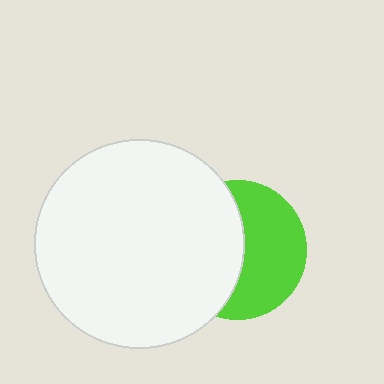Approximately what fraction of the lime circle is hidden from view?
Roughly 49% of the lime circle is hidden behind the white circle.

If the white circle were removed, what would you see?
You would see the complete lime circle.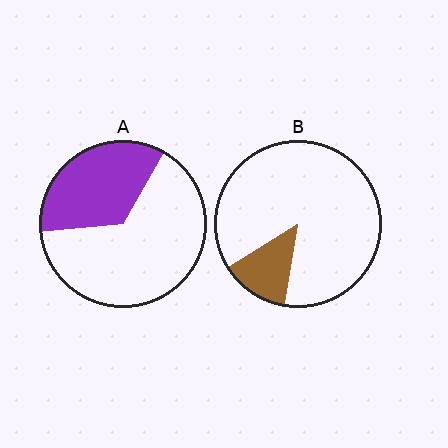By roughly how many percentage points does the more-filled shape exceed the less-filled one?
By roughly 20 percentage points (A over B).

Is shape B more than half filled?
No.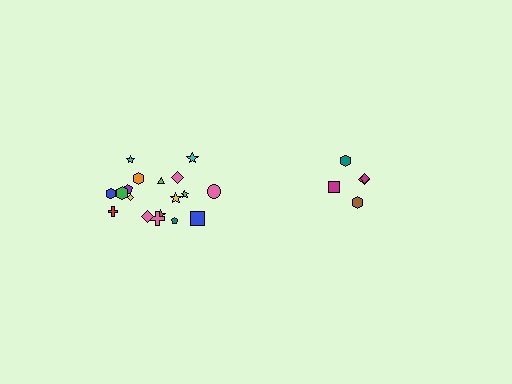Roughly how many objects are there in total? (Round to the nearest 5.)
Roughly 25 objects in total.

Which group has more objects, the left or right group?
The left group.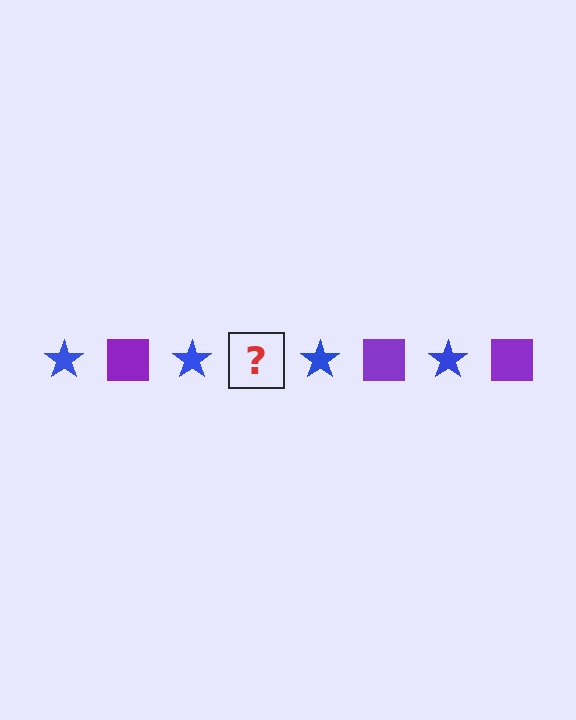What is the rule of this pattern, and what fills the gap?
The rule is that the pattern alternates between blue star and purple square. The gap should be filled with a purple square.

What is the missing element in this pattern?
The missing element is a purple square.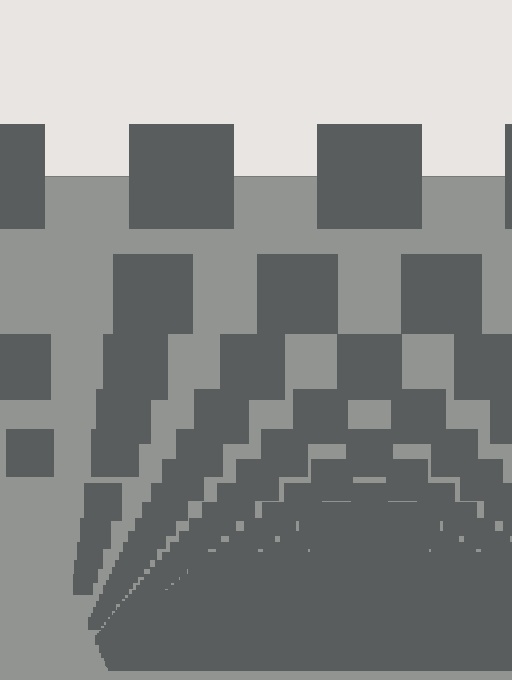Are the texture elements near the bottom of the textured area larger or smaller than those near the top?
Smaller. The gradient is inverted — elements near the bottom are smaller and denser.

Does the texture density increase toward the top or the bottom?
Density increases toward the bottom.